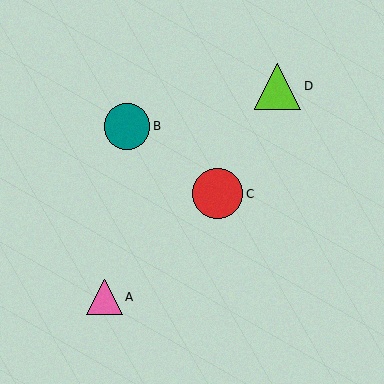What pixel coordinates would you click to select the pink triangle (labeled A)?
Click at (105, 297) to select the pink triangle A.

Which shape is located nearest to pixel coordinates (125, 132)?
The teal circle (labeled B) at (127, 126) is nearest to that location.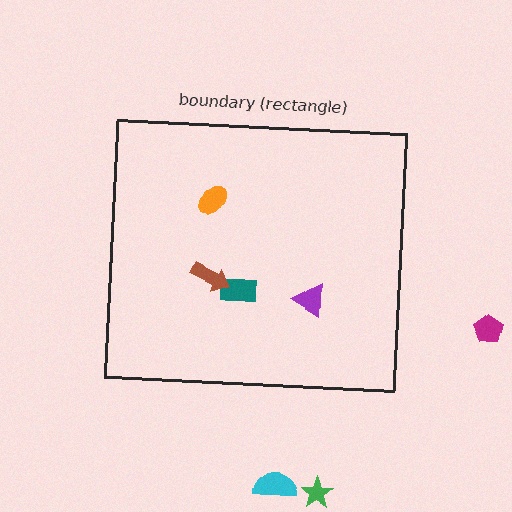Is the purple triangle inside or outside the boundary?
Inside.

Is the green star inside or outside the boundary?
Outside.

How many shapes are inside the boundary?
4 inside, 3 outside.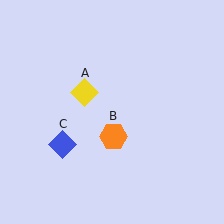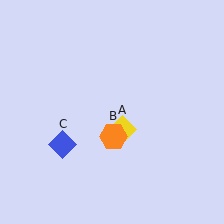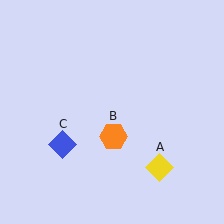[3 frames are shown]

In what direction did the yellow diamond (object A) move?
The yellow diamond (object A) moved down and to the right.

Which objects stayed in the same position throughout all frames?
Orange hexagon (object B) and blue diamond (object C) remained stationary.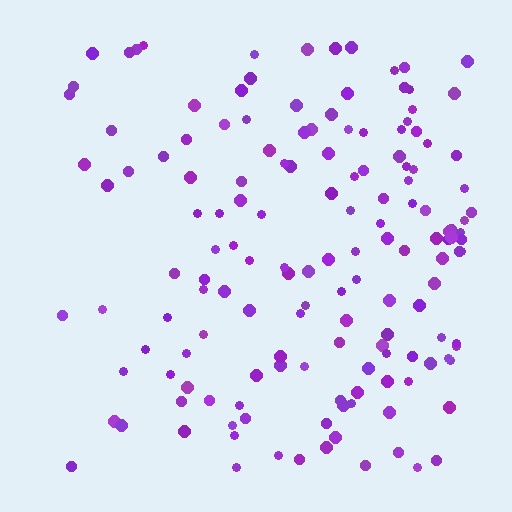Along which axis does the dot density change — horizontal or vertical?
Horizontal.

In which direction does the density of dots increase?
From left to right, with the right side densest.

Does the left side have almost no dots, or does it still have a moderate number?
Still a moderate number, just noticeably fewer than the right.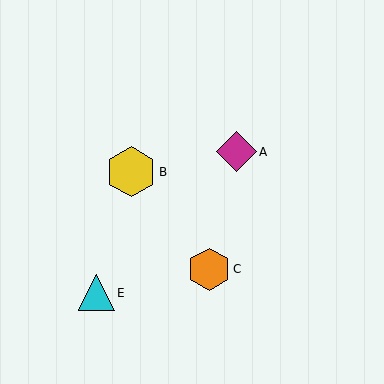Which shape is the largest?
The yellow hexagon (labeled B) is the largest.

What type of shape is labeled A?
Shape A is a magenta diamond.